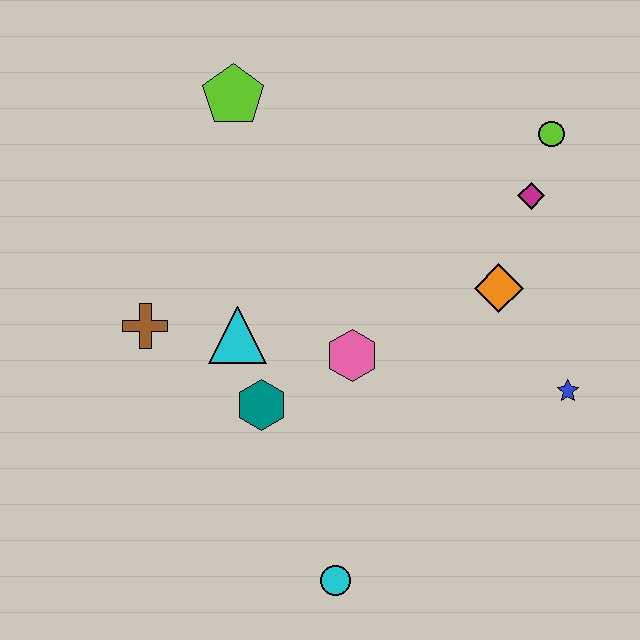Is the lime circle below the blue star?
No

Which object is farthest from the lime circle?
The cyan circle is farthest from the lime circle.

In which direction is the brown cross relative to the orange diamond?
The brown cross is to the left of the orange diamond.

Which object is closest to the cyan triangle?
The teal hexagon is closest to the cyan triangle.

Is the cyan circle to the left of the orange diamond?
Yes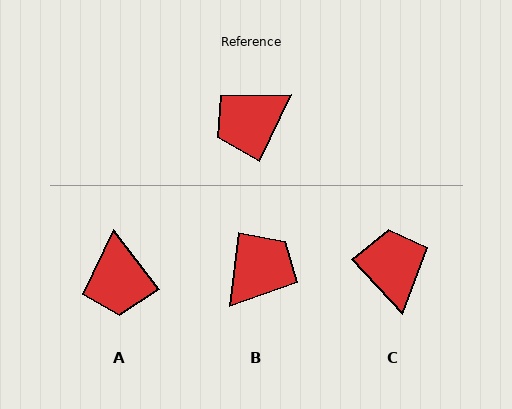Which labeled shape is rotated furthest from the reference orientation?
B, about 161 degrees away.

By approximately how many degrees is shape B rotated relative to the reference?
Approximately 161 degrees clockwise.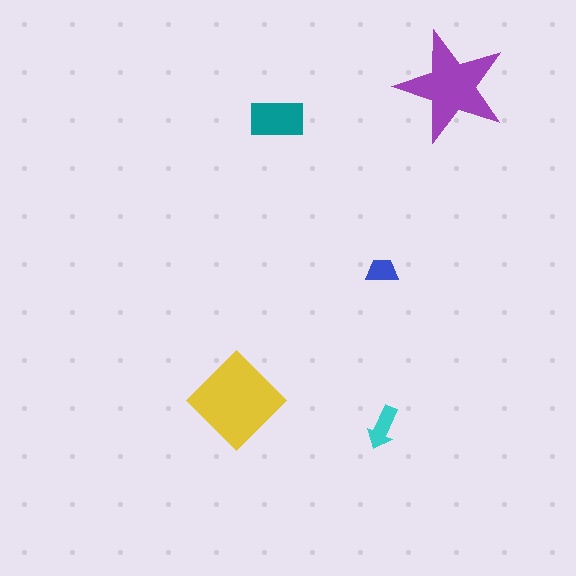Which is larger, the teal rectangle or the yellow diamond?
The yellow diamond.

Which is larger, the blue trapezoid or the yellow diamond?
The yellow diamond.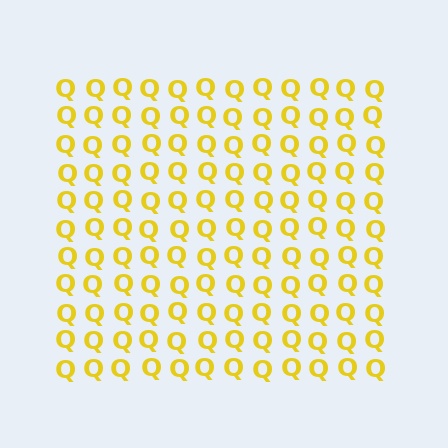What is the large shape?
The large shape is a square.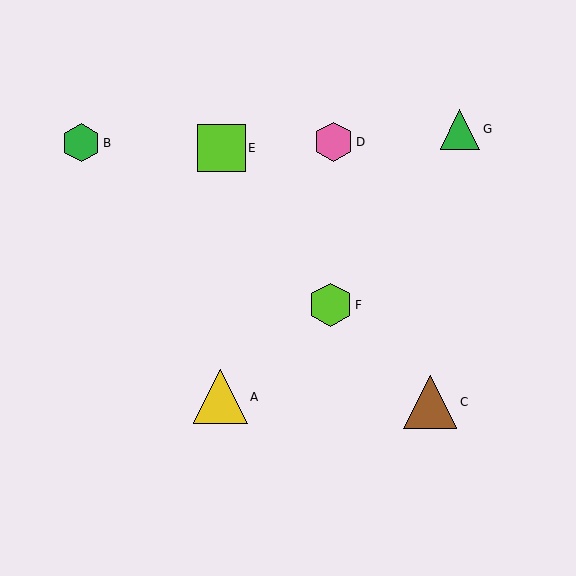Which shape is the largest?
The yellow triangle (labeled A) is the largest.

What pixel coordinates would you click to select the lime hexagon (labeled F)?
Click at (331, 305) to select the lime hexagon F.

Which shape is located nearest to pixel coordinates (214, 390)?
The yellow triangle (labeled A) at (220, 397) is nearest to that location.